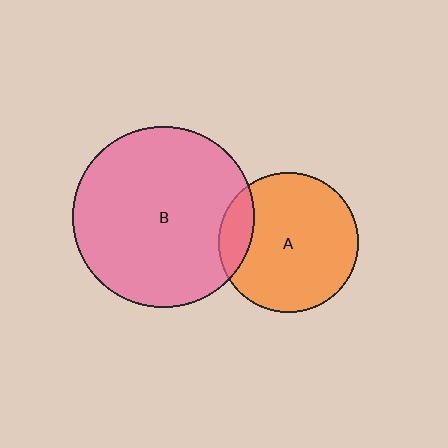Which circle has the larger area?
Circle B (pink).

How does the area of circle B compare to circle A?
Approximately 1.7 times.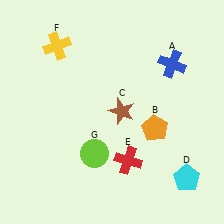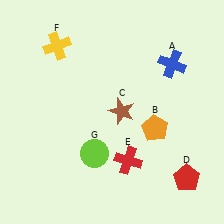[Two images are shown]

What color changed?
The pentagon (D) changed from cyan in Image 1 to red in Image 2.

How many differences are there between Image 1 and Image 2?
There is 1 difference between the two images.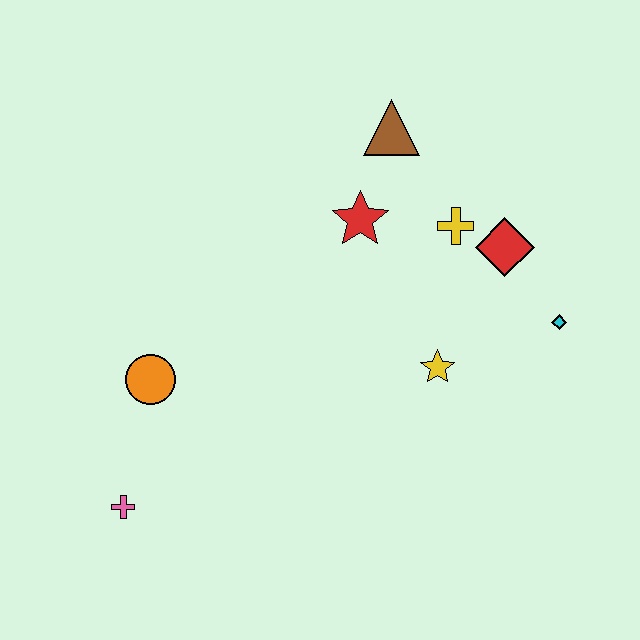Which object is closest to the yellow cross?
The red diamond is closest to the yellow cross.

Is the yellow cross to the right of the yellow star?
Yes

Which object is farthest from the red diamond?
The pink cross is farthest from the red diamond.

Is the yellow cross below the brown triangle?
Yes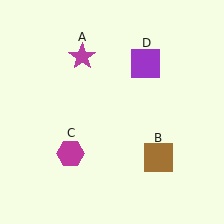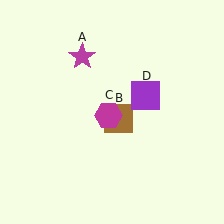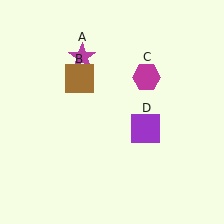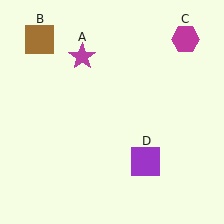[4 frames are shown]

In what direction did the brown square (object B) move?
The brown square (object B) moved up and to the left.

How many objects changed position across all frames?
3 objects changed position: brown square (object B), magenta hexagon (object C), purple square (object D).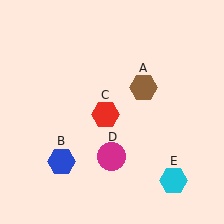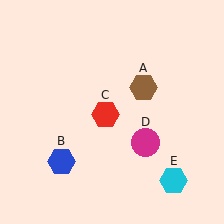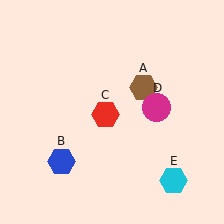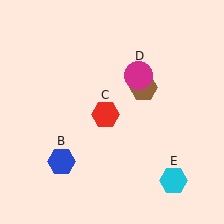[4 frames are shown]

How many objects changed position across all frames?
1 object changed position: magenta circle (object D).